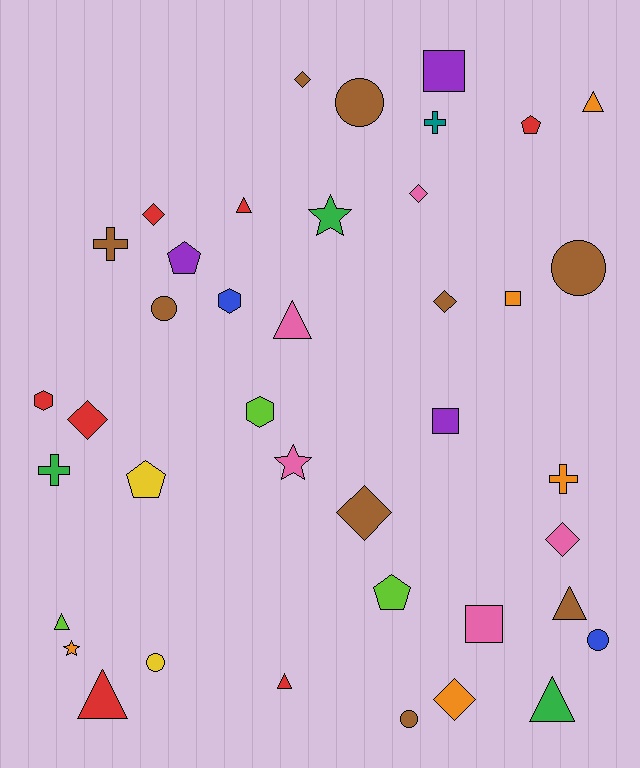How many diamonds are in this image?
There are 8 diamonds.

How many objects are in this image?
There are 40 objects.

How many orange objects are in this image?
There are 5 orange objects.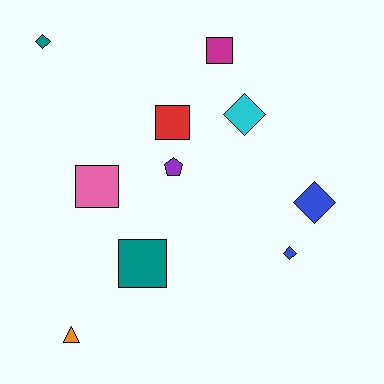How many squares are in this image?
There are 4 squares.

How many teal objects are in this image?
There are 2 teal objects.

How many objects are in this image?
There are 10 objects.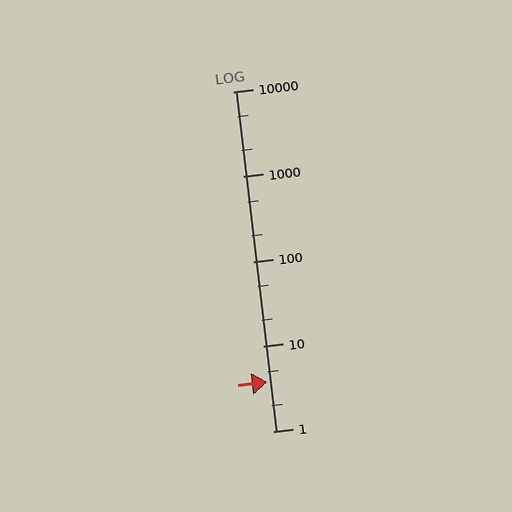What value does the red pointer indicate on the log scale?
The pointer indicates approximately 3.8.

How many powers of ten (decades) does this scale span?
The scale spans 4 decades, from 1 to 10000.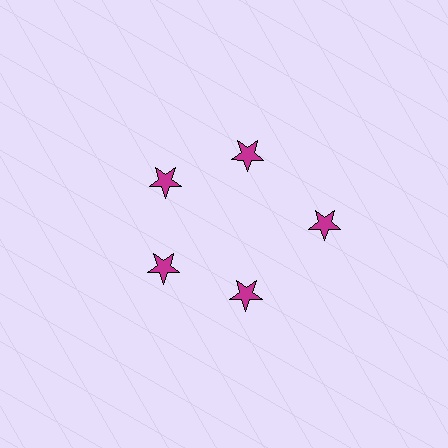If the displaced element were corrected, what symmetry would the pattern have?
It would have 5-fold rotational symmetry — the pattern would map onto itself every 72 degrees.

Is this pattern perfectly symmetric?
No. The 5 magenta stars are arranged in a ring, but one element near the 3 o'clock position is pushed outward from the center, breaking the 5-fold rotational symmetry.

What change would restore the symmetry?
The symmetry would be restored by moving it inward, back onto the ring so that all 5 stars sit at equal angles and equal distance from the center.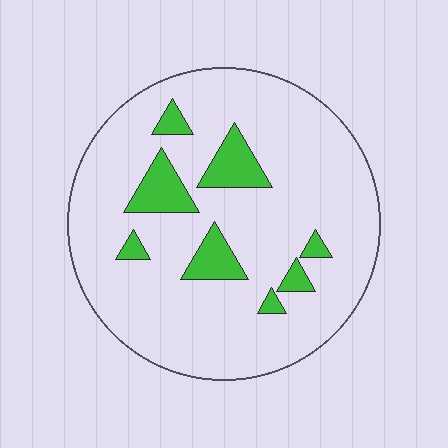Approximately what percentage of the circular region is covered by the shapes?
Approximately 15%.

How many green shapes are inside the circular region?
8.